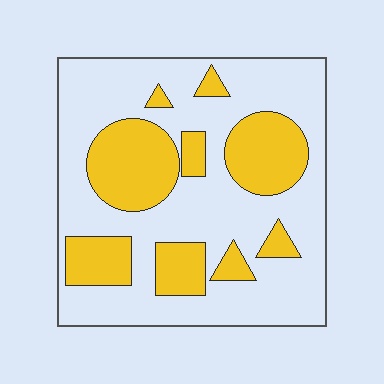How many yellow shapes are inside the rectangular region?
9.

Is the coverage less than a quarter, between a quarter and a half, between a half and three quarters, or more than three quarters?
Between a quarter and a half.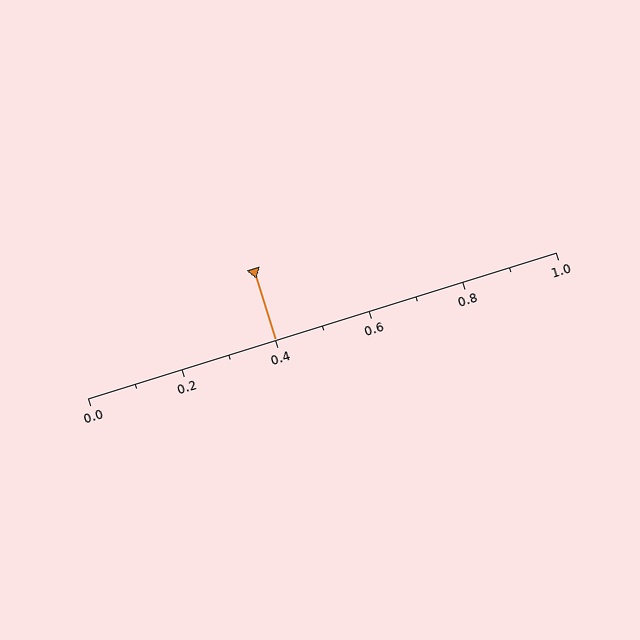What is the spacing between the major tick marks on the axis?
The major ticks are spaced 0.2 apart.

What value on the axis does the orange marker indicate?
The marker indicates approximately 0.4.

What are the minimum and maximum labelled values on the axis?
The axis runs from 0.0 to 1.0.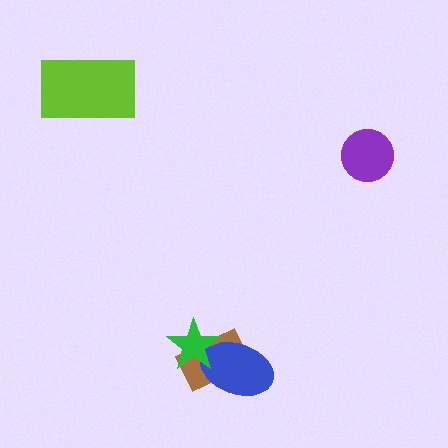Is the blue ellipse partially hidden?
Yes, it is partially covered by another shape.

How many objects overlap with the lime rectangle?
0 objects overlap with the lime rectangle.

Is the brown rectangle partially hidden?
Yes, it is partially covered by another shape.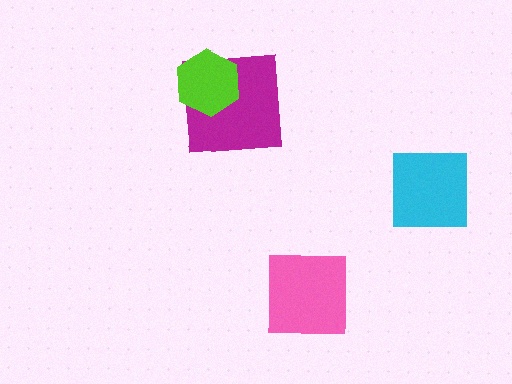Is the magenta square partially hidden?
Yes, it is partially covered by another shape.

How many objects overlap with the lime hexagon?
1 object overlaps with the lime hexagon.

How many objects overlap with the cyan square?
0 objects overlap with the cyan square.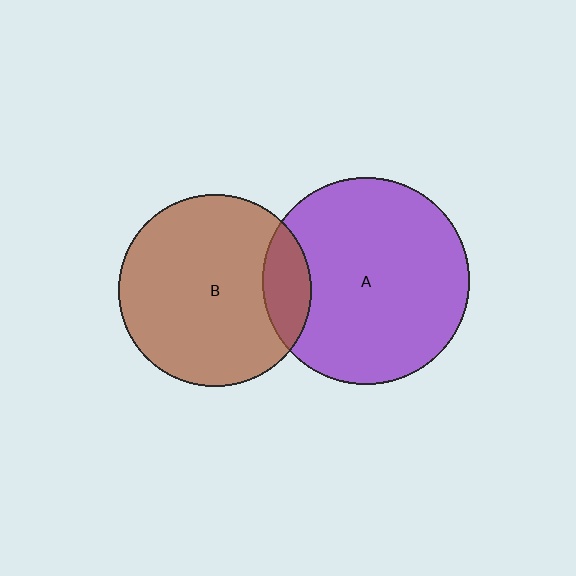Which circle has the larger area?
Circle A (purple).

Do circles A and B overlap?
Yes.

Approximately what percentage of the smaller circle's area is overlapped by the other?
Approximately 15%.